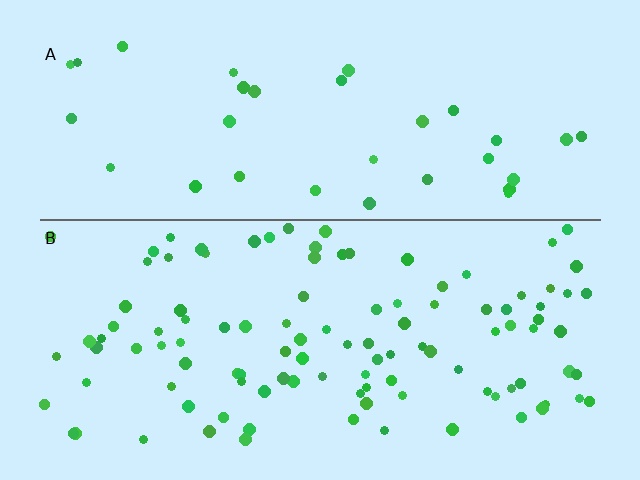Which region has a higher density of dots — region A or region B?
B (the bottom).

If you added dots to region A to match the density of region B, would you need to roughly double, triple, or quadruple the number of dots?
Approximately triple.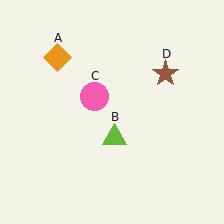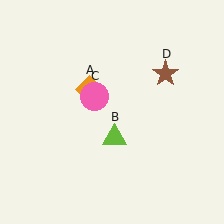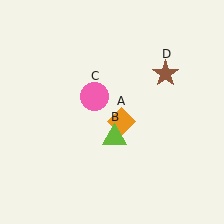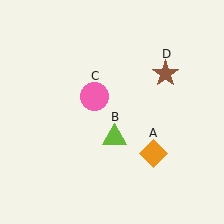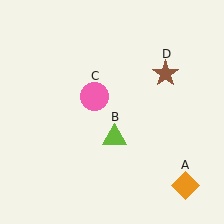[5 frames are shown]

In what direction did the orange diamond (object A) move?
The orange diamond (object A) moved down and to the right.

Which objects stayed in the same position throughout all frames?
Lime triangle (object B) and pink circle (object C) and brown star (object D) remained stationary.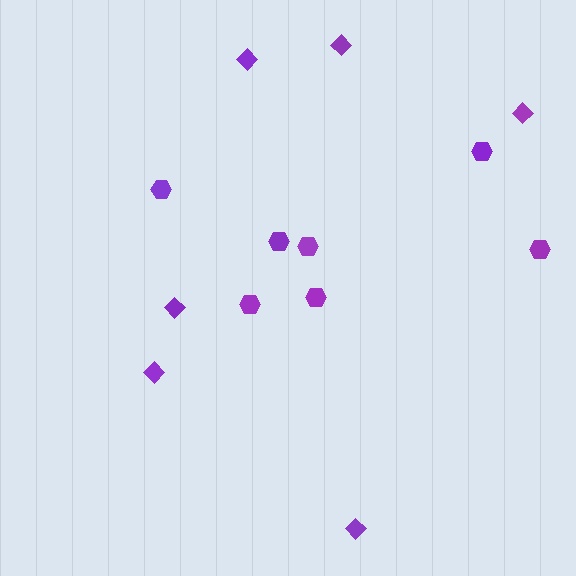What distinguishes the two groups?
There are 2 groups: one group of diamonds (6) and one group of hexagons (7).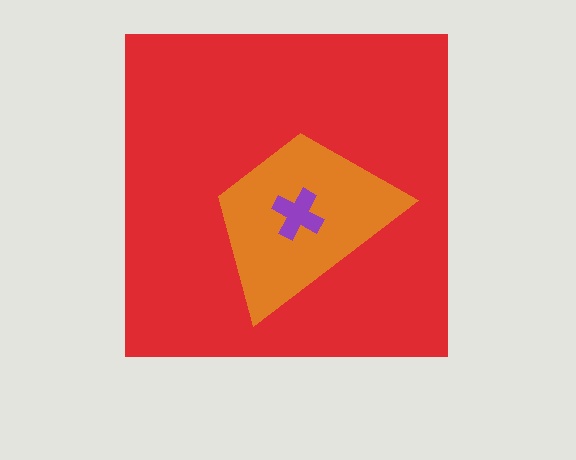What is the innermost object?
The purple cross.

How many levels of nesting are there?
3.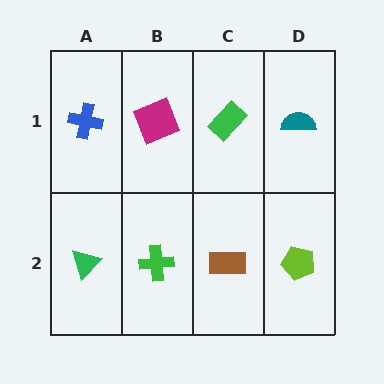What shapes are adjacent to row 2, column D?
A teal semicircle (row 1, column D), a brown rectangle (row 2, column C).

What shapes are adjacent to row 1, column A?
A green triangle (row 2, column A), a magenta square (row 1, column B).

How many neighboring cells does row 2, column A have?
2.